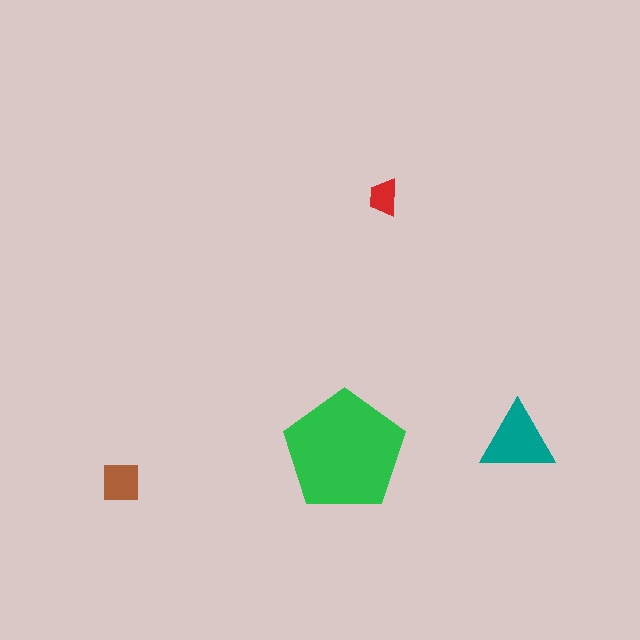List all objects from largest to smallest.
The green pentagon, the teal triangle, the brown square, the red trapezoid.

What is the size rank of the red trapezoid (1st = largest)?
4th.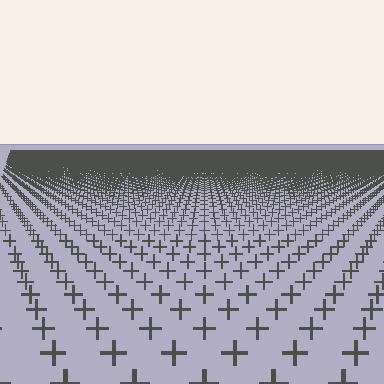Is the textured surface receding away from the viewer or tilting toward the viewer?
The surface is receding away from the viewer. Texture elements get smaller and denser toward the top.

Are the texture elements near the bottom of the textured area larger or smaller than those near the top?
Larger. Near the bottom, elements are closer to the viewer and appear at a bigger on-screen size.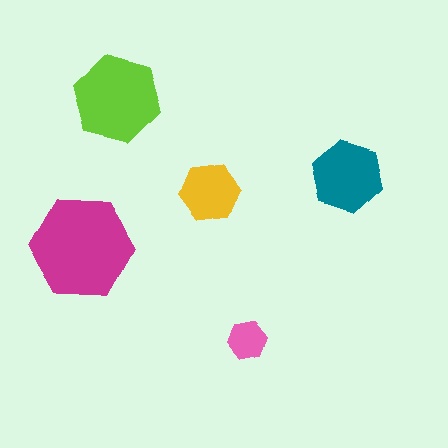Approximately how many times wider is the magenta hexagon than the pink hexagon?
About 2.5 times wider.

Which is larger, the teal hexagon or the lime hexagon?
The lime one.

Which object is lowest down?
The pink hexagon is bottommost.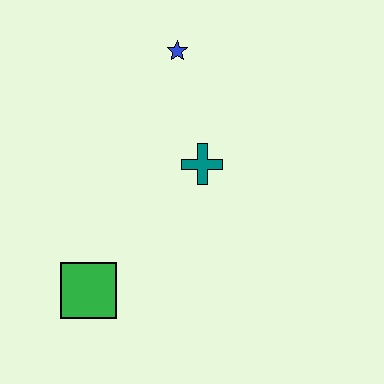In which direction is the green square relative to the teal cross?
The green square is below the teal cross.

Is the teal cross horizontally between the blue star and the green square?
No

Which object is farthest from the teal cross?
The green square is farthest from the teal cross.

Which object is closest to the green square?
The teal cross is closest to the green square.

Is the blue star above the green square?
Yes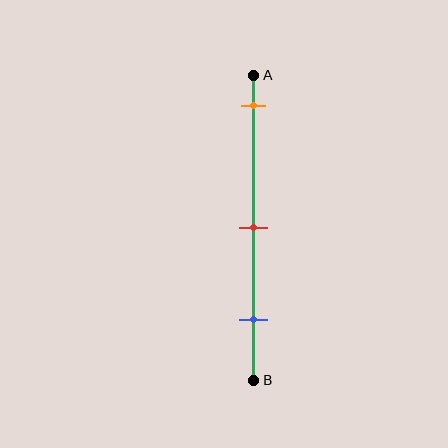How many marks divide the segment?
There are 3 marks dividing the segment.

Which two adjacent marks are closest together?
The red and blue marks are the closest adjacent pair.